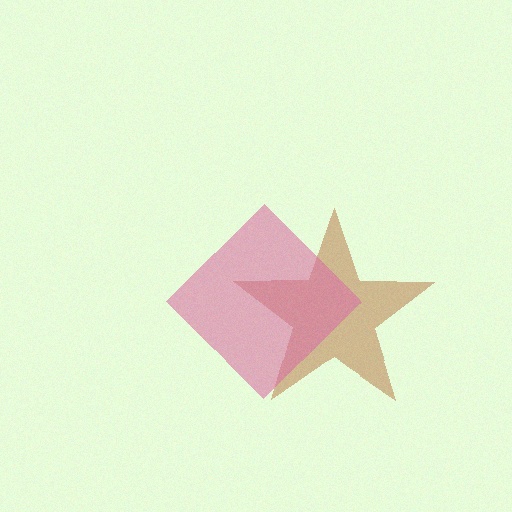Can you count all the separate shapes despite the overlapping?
Yes, there are 2 separate shapes.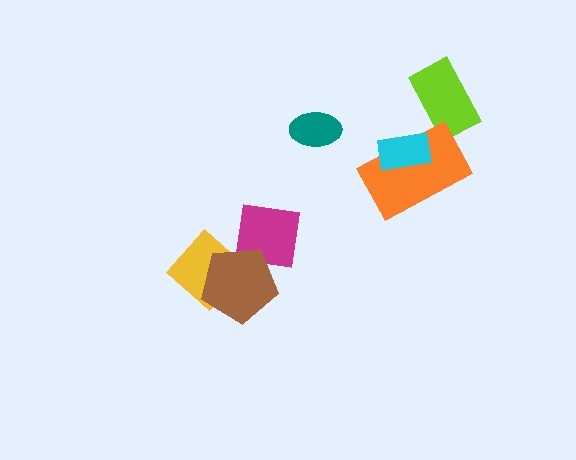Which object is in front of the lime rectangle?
The orange rectangle is in front of the lime rectangle.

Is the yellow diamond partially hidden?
Yes, it is partially covered by another shape.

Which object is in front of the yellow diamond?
The brown pentagon is in front of the yellow diamond.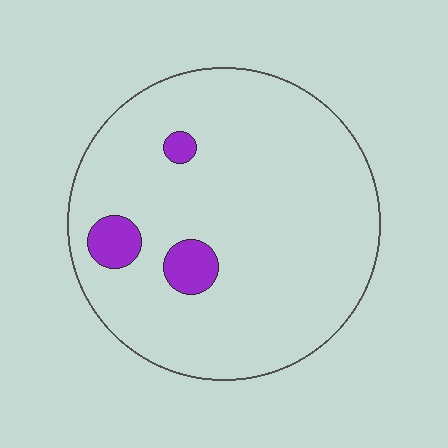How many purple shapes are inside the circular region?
3.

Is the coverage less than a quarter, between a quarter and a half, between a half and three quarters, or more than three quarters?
Less than a quarter.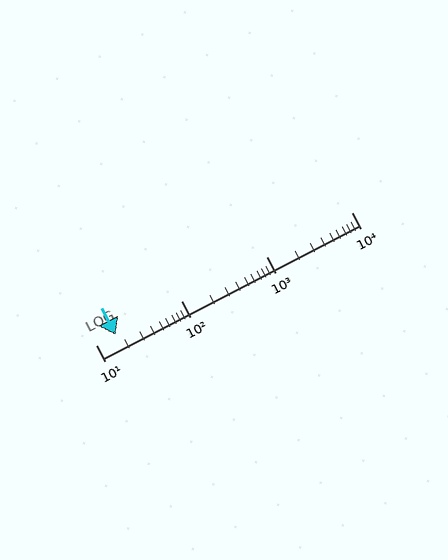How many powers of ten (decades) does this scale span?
The scale spans 3 decades, from 10 to 10000.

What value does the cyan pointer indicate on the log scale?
The pointer indicates approximately 17.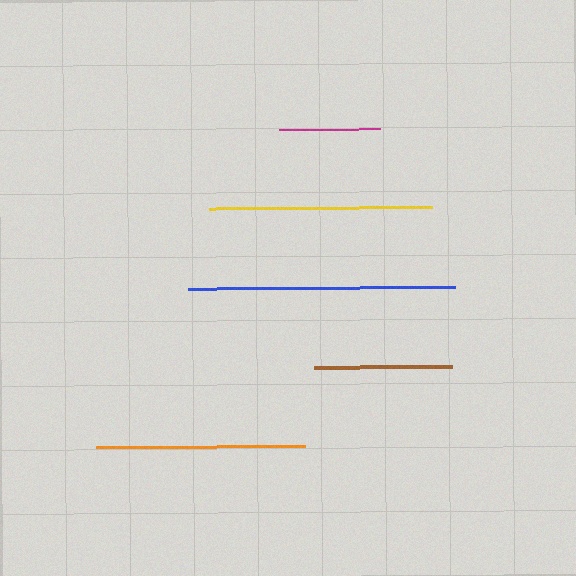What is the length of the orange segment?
The orange segment is approximately 209 pixels long.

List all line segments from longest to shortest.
From longest to shortest: blue, yellow, orange, brown, magenta.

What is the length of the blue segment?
The blue segment is approximately 267 pixels long.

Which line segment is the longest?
The blue line is the longest at approximately 267 pixels.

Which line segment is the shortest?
The magenta line is the shortest at approximately 101 pixels.